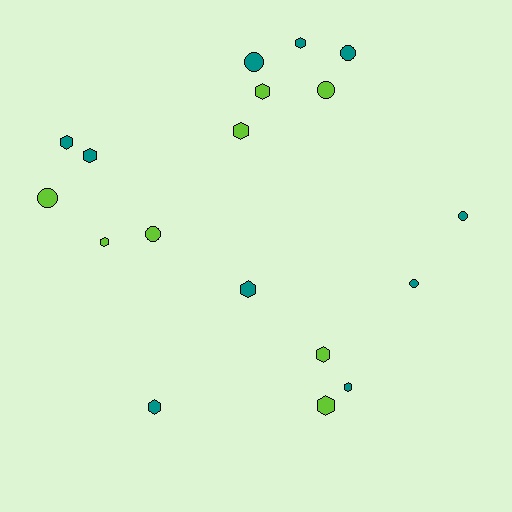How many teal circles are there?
There are 4 teal circles.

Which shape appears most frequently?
Hexagon, with 11 objects.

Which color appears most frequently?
Teal, with 10 objects.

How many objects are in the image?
There are 18 objects.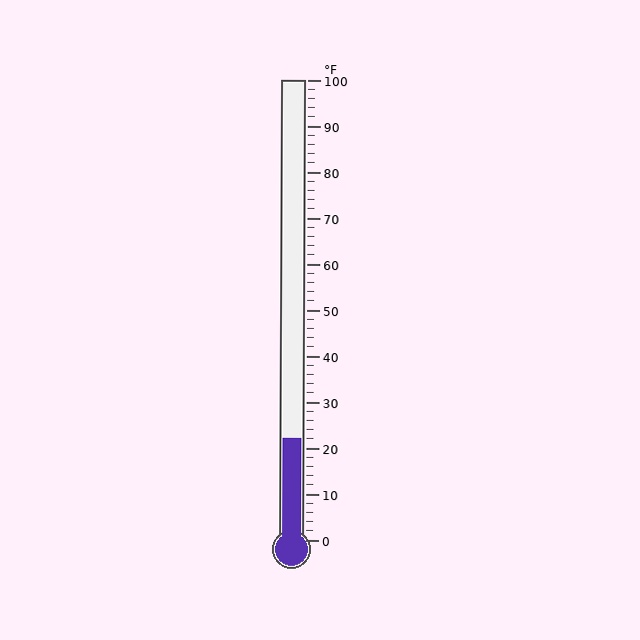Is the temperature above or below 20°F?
The temperature is above 20°F.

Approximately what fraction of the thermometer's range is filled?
The thermometer is filled to approximately 20% of its range.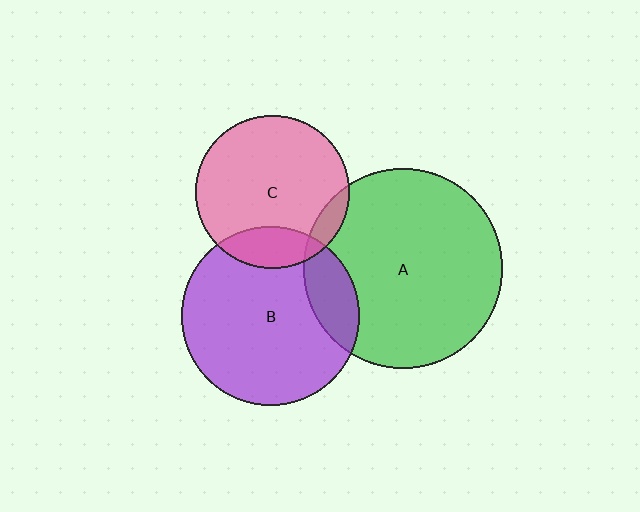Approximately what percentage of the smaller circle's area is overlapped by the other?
Approximately 15%.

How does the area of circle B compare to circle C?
Approximately 1.4 times.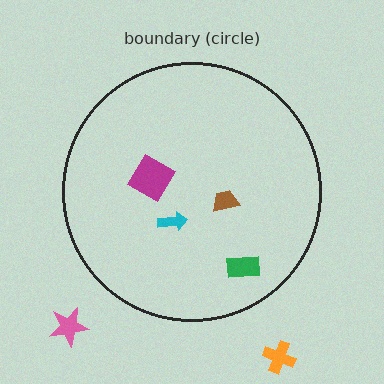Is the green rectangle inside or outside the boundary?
Inside.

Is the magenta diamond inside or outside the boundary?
Inside.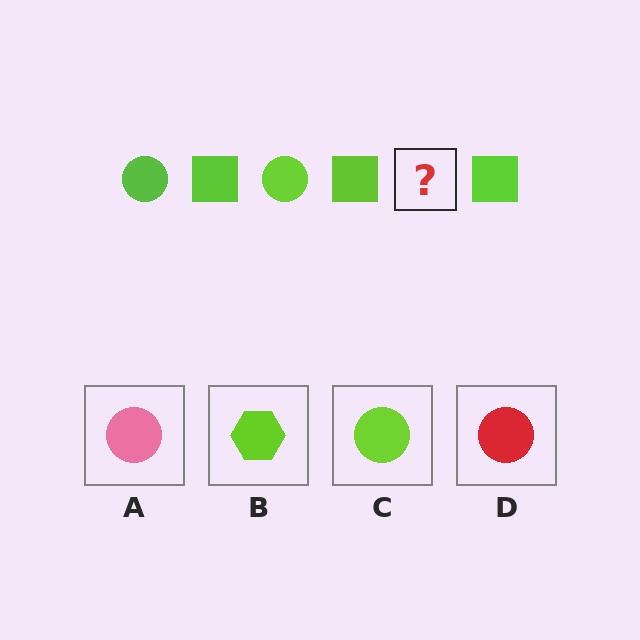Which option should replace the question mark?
Option C.